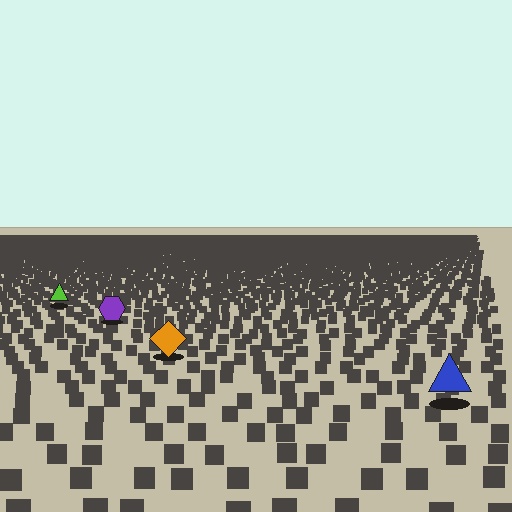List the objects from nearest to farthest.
From nearest to farthest: the blue triangle, the orange diamond, the purple hexagon, the lime triangle.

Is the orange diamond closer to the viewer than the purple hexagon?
Yes. The orange diamond is closer — you can tell from the texture gradient: the ground texture is coarser near it.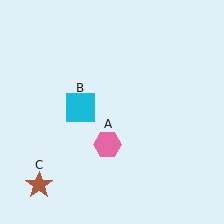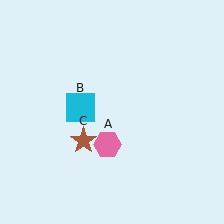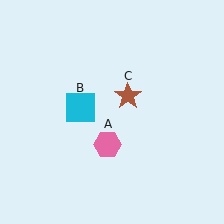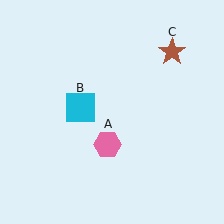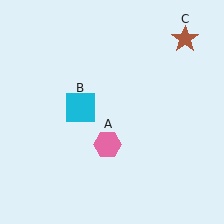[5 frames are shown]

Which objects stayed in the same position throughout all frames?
Pink hexagon (object A) and cyan square (object B) remained stationary.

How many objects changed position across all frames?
1 object changed position: brown star (object C).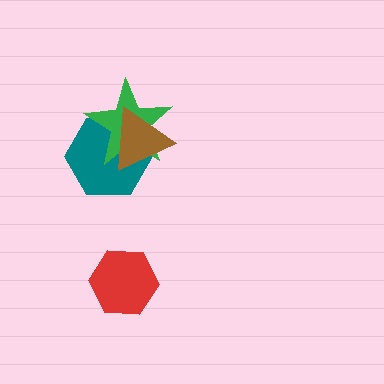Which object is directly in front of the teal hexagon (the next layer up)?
The green star is directly in front of the teal hexagon.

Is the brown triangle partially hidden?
No, no other shape covers it.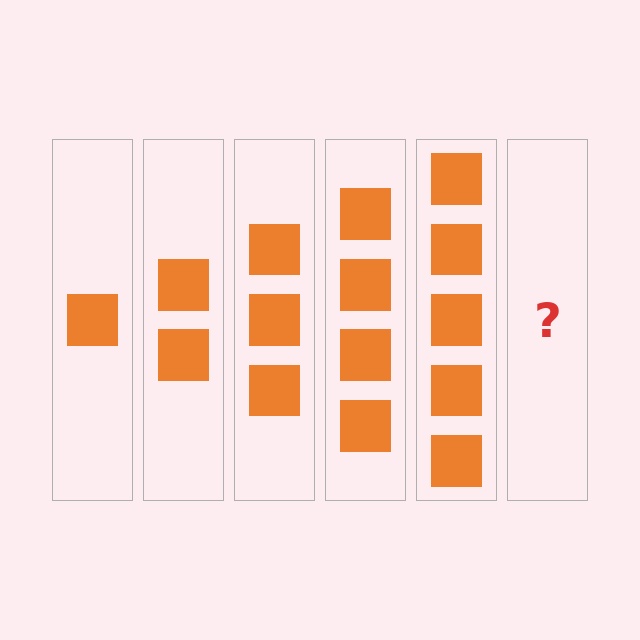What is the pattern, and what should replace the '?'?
The pattern is that each step adds one more square. The '?' should be 6 squares.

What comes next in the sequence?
The next element should be 6 squares.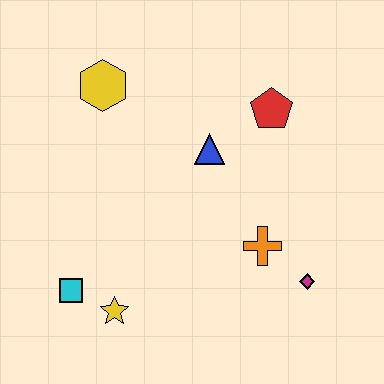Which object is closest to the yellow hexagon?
The blue triangle is closest to the yellow hexagon.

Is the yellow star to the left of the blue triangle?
Yes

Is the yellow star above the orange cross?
No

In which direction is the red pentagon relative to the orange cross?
The red pentagon is above the orange cross.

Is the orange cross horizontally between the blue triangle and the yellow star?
No